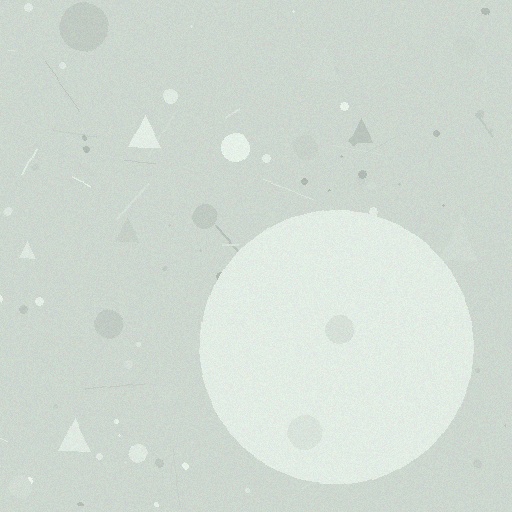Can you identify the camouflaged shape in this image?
The camouflaged shape is a circle.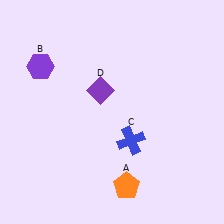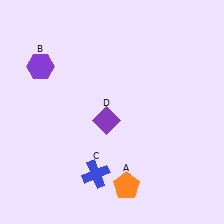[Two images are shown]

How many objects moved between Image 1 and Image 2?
2 objects moved between the two images.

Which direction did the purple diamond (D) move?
The purple diamond (D) moved down.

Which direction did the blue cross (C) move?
The blue cross (C) moved left.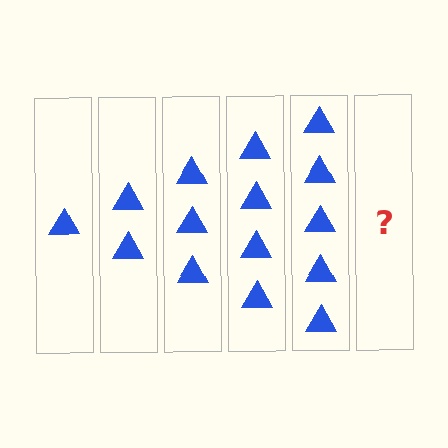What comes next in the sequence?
The next element should be 6 triangles.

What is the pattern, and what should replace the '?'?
The pattern is that each step adds one more triangle. The '?' should be 6 triangles.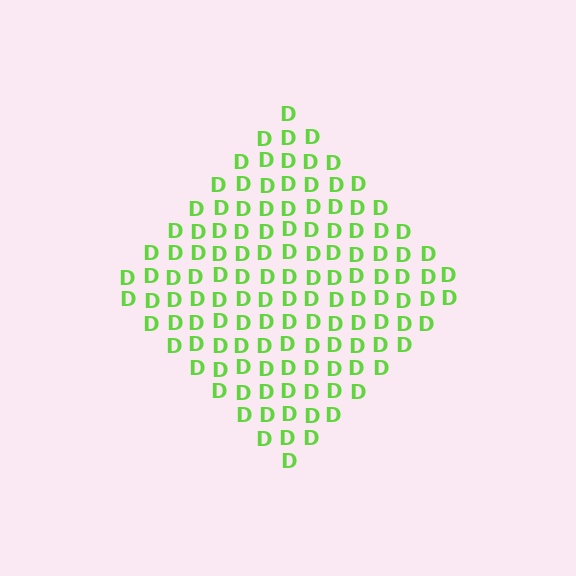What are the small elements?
The small elements are letter D's.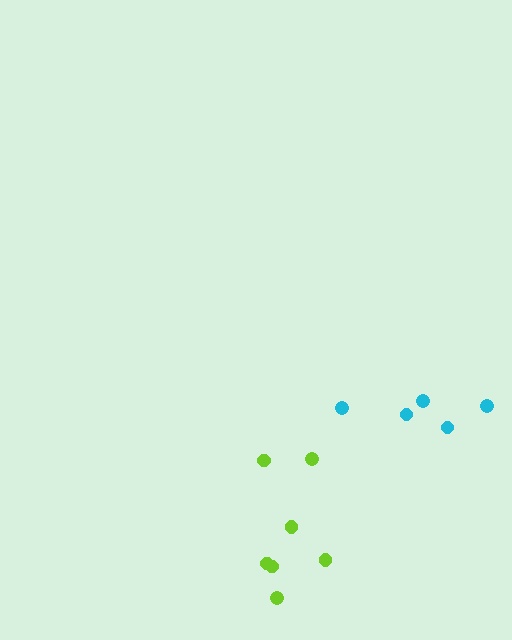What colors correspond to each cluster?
The clusters are colored: lime, cyan.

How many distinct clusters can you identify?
There are 2 distinct clusters.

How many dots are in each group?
Group 1: 7 dots, Group 2: 5 dots (12 total).